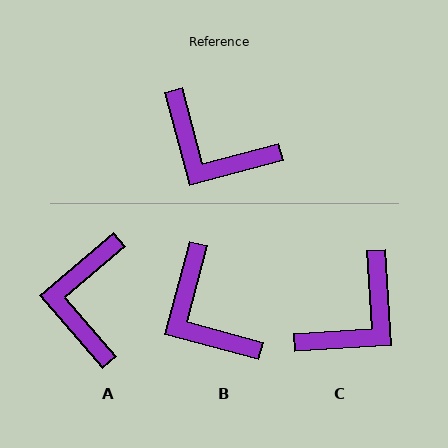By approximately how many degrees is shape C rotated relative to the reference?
Approximately 79 degrees counter-clockwise.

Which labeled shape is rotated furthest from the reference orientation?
C, about 79 degrees away.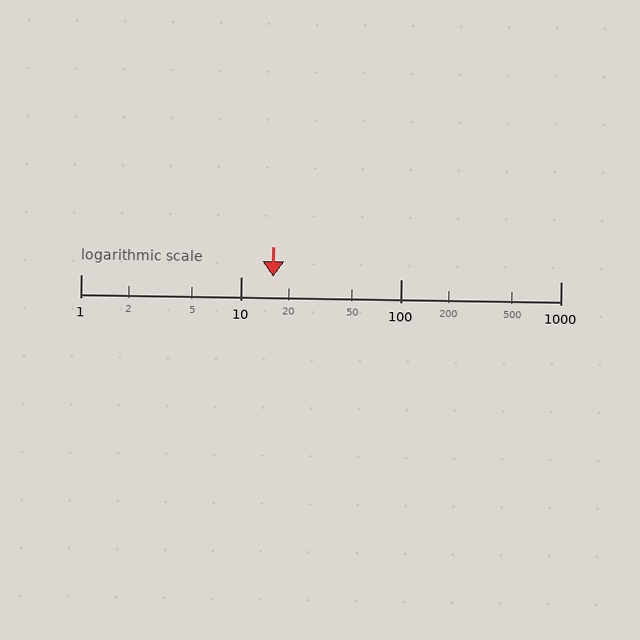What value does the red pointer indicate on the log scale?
The pointer indicates approximately 16.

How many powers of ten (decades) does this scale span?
The scale spans 3 decades, from 1 to 1000.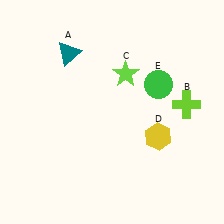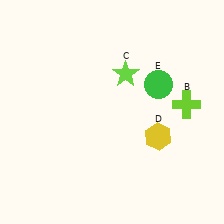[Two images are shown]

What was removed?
The teal triangle (A) was removed in Image 2.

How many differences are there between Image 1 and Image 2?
There is 1 difference between the two images.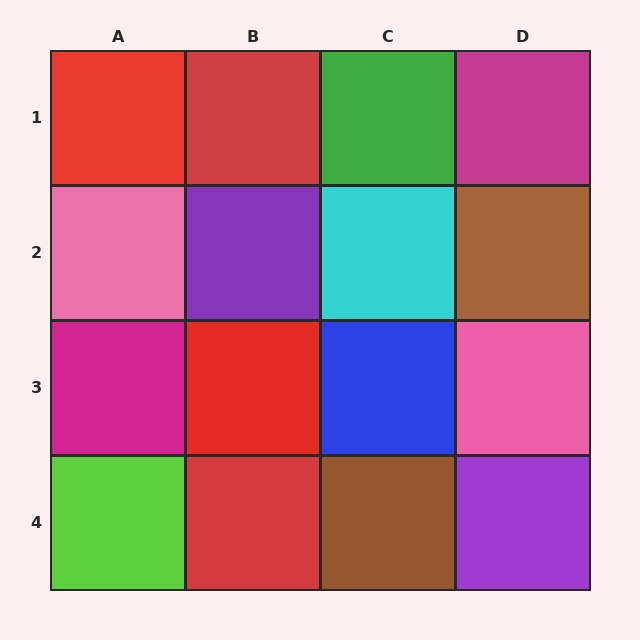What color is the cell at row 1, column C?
Green.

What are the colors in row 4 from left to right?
Lime, red, brown, purple.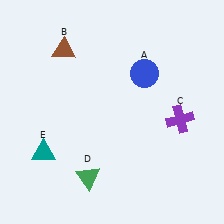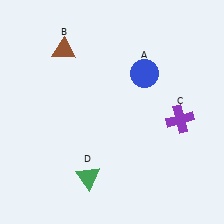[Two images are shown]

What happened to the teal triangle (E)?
The teal triangle (E) was removed in Image 2. It was in the bottom-left area of Image 1.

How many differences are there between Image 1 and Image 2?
There is 1 difference between the two images.